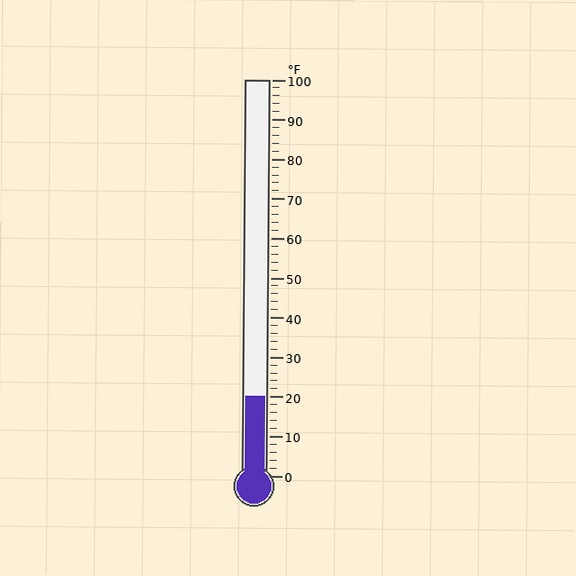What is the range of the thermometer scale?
The thermometer scale ranges from 0°F to 100°F.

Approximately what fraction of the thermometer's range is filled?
The thermometer is filled to approximately 20% of its range.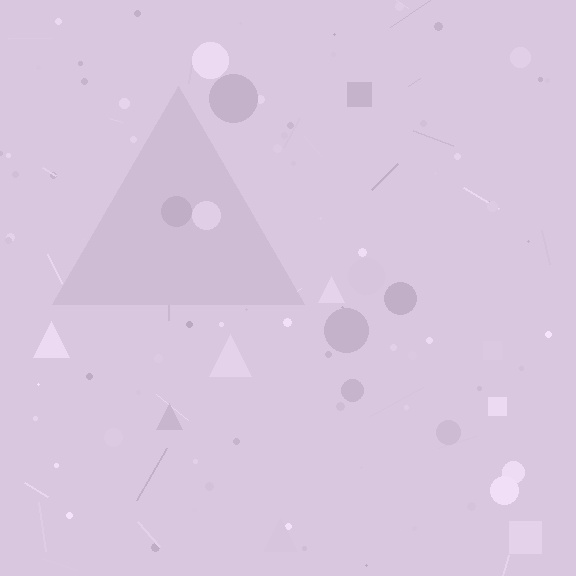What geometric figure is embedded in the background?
A triangle is embedded in the background.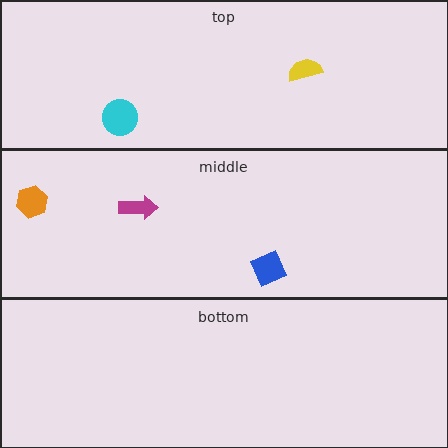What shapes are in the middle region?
The magenta arrow, the blue diamond, the orange hexagon.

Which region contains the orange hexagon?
The middle region.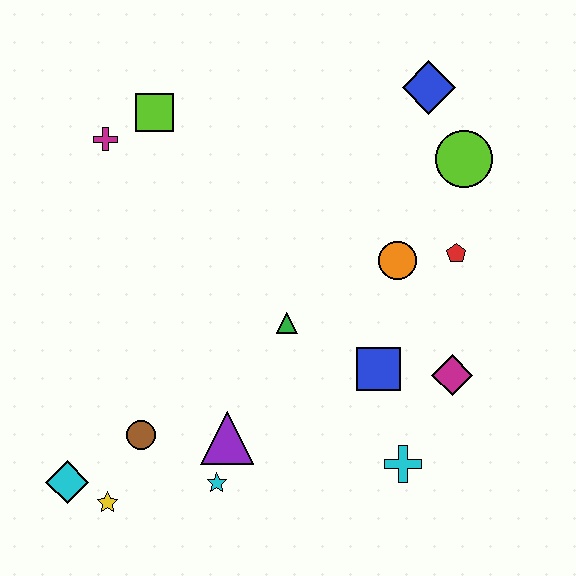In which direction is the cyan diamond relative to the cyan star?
The cyan diamond is to the left of the cyan star.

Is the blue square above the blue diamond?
No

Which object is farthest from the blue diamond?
The cyan diamond is farthest from the blue diamond.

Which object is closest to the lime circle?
The blue diamond is closest to the lime circle.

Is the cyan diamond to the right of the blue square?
No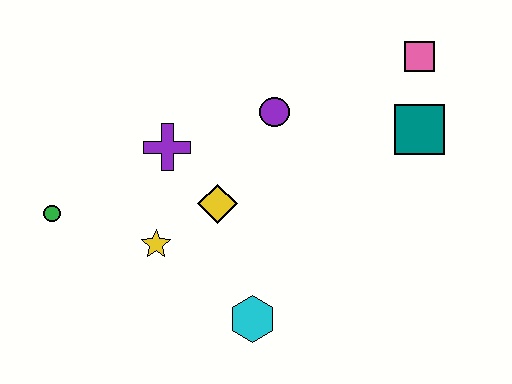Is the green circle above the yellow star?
Yes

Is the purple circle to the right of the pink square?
No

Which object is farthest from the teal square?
The green circle is farthest from the teal square.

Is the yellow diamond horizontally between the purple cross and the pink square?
Yes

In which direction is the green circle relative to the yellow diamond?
The green circle is to the left of the yellow diamond.